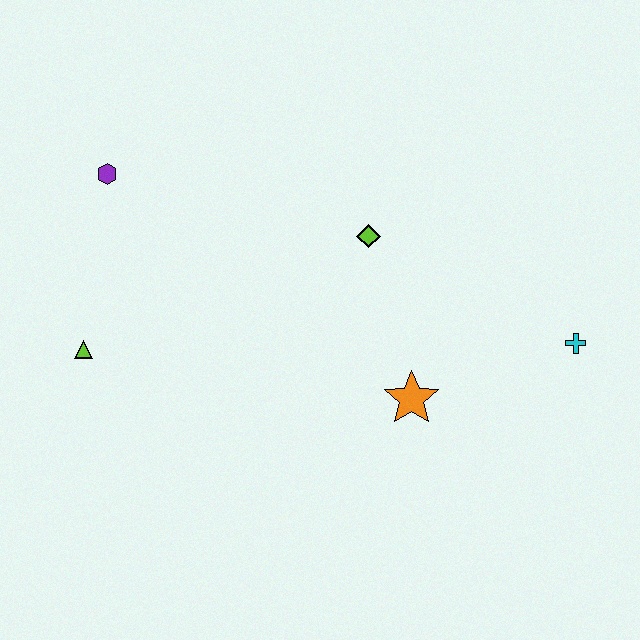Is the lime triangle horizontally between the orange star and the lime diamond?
No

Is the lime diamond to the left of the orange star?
Yes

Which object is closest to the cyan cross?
The orange star is closest to the cyan cross.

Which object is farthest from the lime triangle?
The cyan cross is farthest from the lime triangle.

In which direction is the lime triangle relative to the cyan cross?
The lime triangle is to the left of the cyan cross.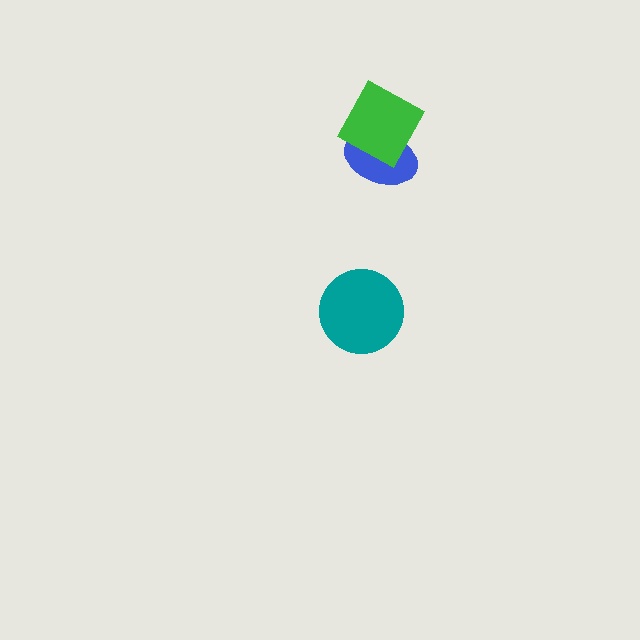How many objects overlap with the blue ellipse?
1 object overlaps with the blue ellipse.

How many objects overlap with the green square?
1 object overlaps with the green square.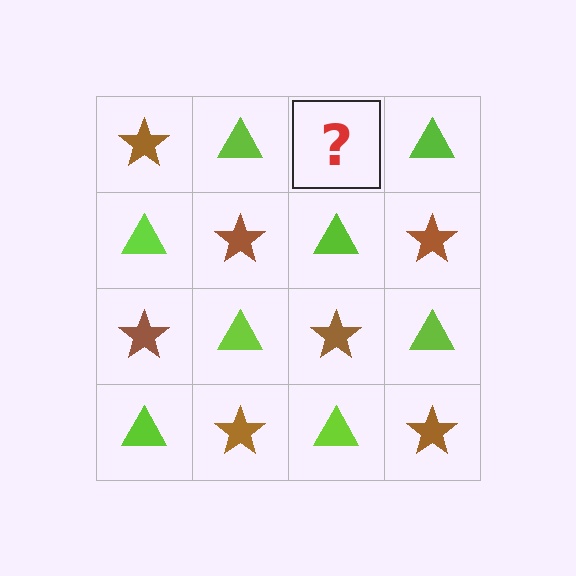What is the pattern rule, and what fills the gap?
The rule is that it alternates brown star and lime triangle in a checkerboard pattern. The gap should be filled with a brown star.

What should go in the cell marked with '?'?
The missing cell should contain a brown star.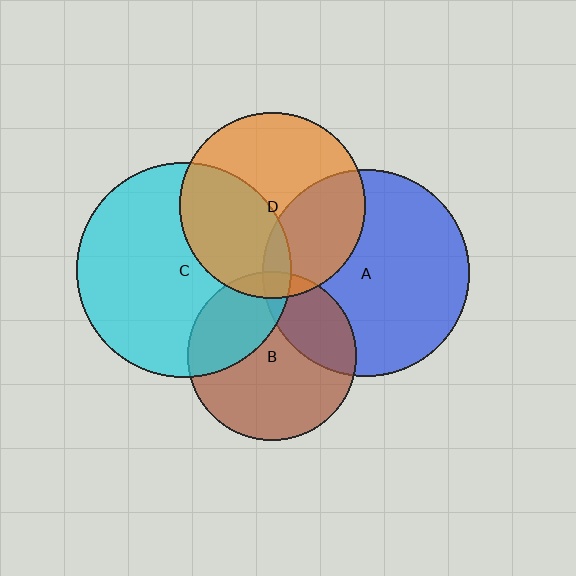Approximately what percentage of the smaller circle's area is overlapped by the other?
Approximately 25%.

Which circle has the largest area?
Circle C (cyan).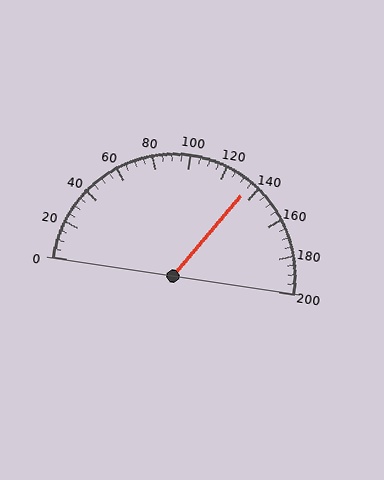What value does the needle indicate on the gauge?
The needle indicates approximately 135.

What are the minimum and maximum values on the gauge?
The gauge ranges from 0 to 200.